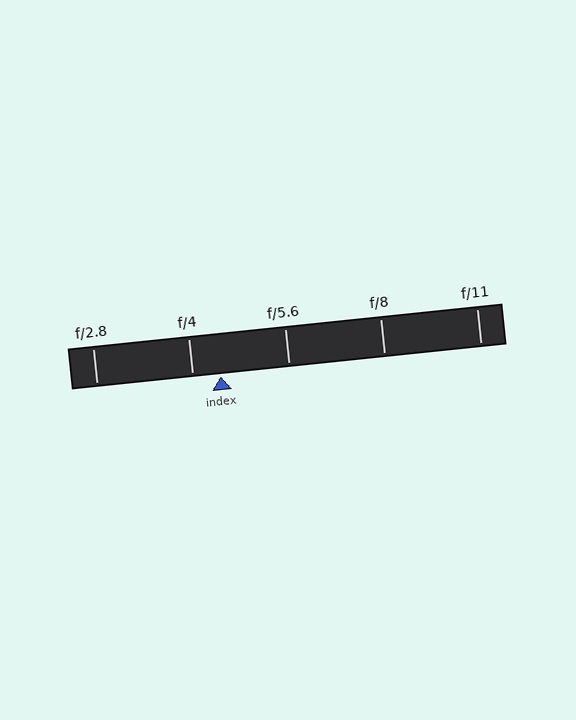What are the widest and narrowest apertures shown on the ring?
The widest aperture shown is f/2.8 and the narrowest is f/11.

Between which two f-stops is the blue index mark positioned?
The index mark is between f/4 and f/5.6.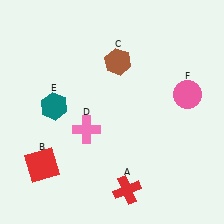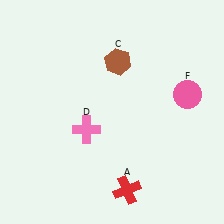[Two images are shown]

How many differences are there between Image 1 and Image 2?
There are 2 differences between the two images.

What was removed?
The teal hexagon (E), the red square (B) were removed in Image 2.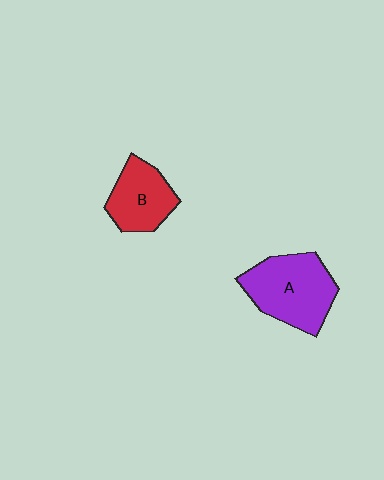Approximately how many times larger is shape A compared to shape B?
Approximately 1.4 times.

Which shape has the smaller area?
Shape B (red).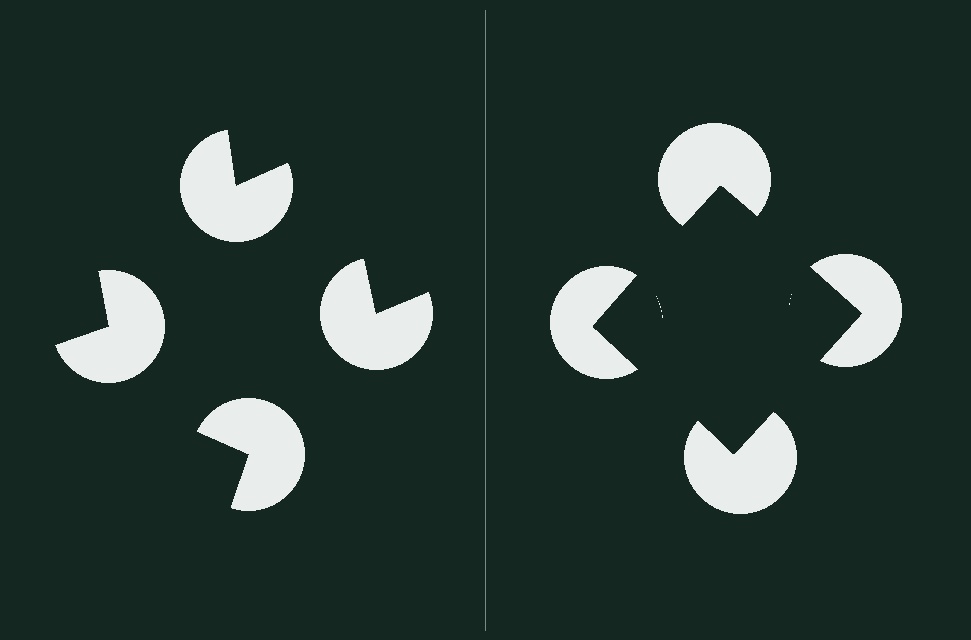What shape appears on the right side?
An illusory square.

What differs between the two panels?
The pac-man discs are positioned identically on both sides; only the wedge orientations differ. On the right they align to a square; on the left they are misaligned.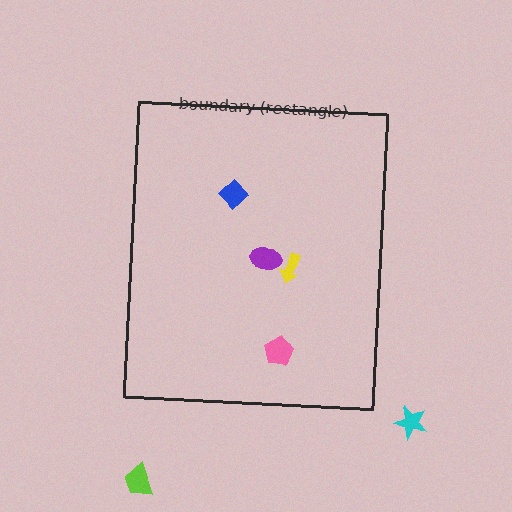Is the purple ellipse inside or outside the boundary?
Inside.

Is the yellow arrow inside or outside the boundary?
Inside.